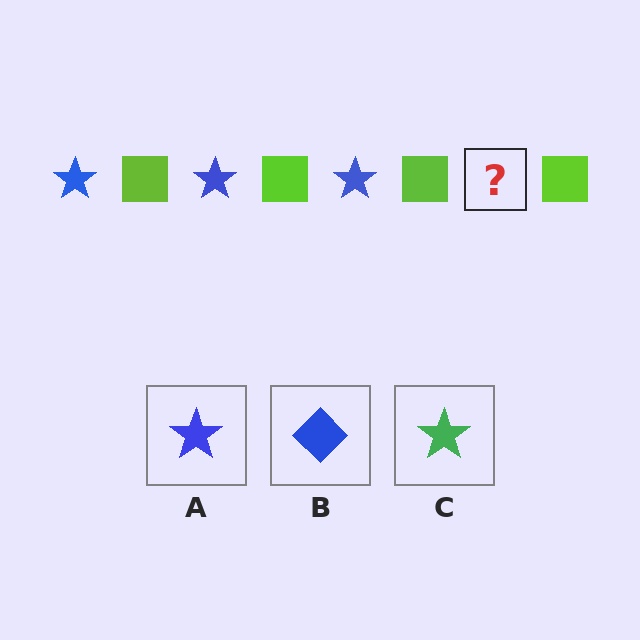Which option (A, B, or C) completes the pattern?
A.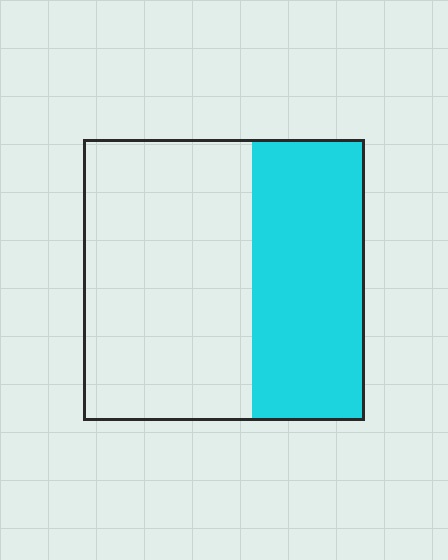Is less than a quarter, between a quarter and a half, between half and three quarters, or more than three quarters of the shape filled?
Between a quarter and a half.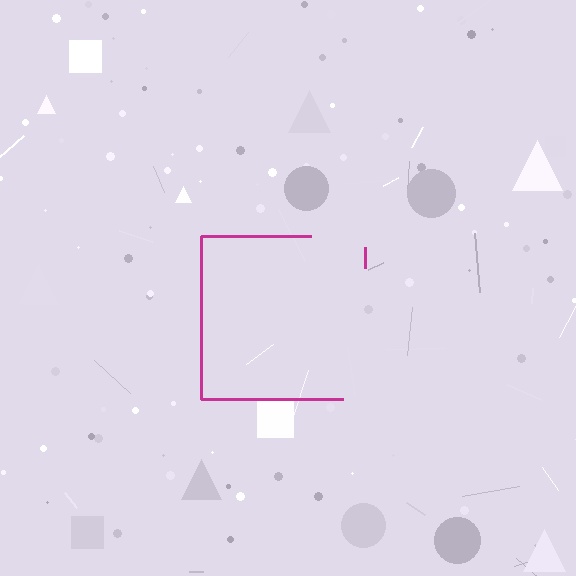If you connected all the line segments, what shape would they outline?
They would outline a square.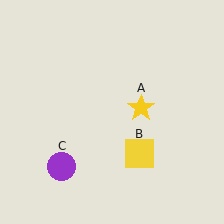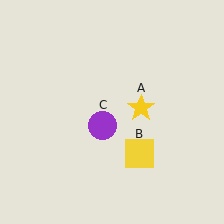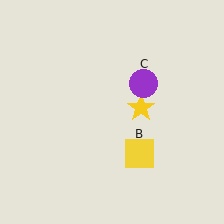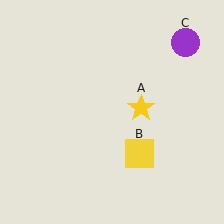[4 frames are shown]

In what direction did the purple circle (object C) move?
The purple circle (object C) moved up and to the right.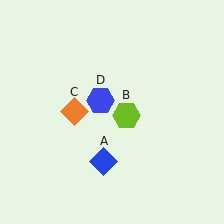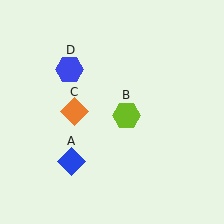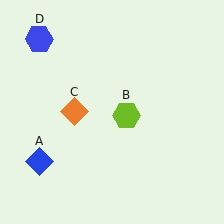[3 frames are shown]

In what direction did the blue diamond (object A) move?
The blue diamond (object A) moved left.